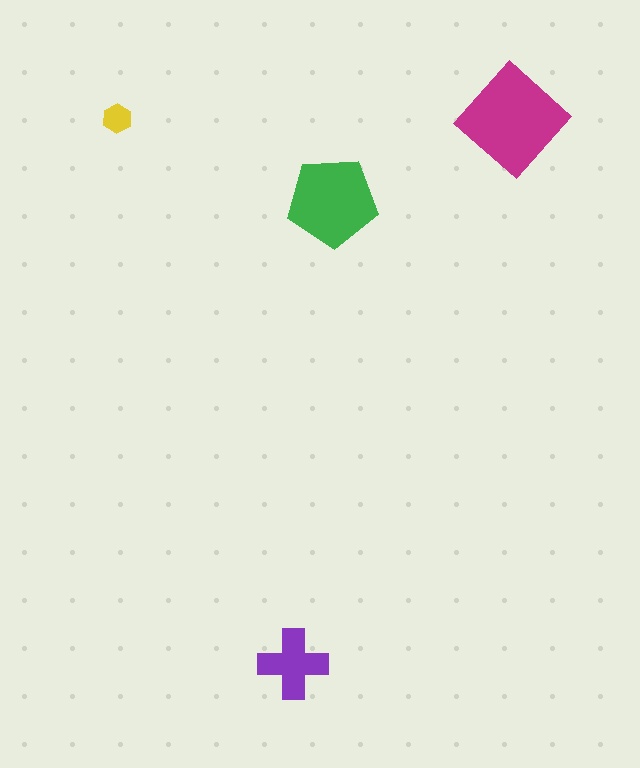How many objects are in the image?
There are 4 objects in the image.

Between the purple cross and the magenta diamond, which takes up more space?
The magenta diamond.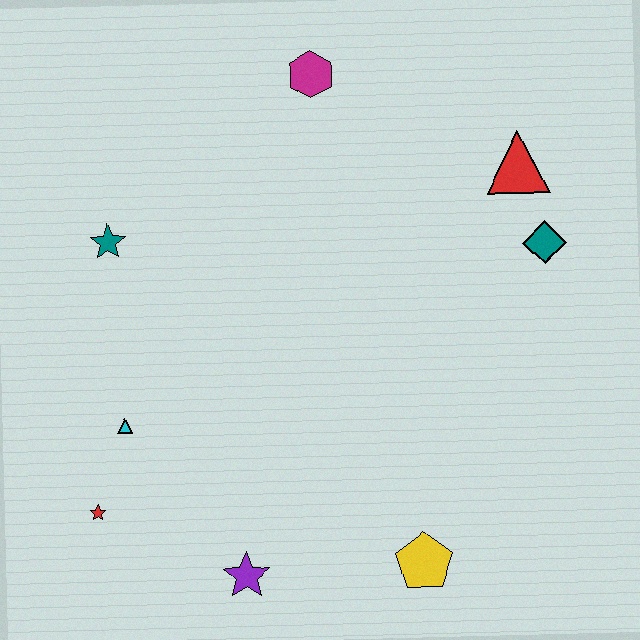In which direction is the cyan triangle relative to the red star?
The cyan triangle is above the red star.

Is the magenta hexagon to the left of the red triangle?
Yes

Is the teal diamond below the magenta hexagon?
Yes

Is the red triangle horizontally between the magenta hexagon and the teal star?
No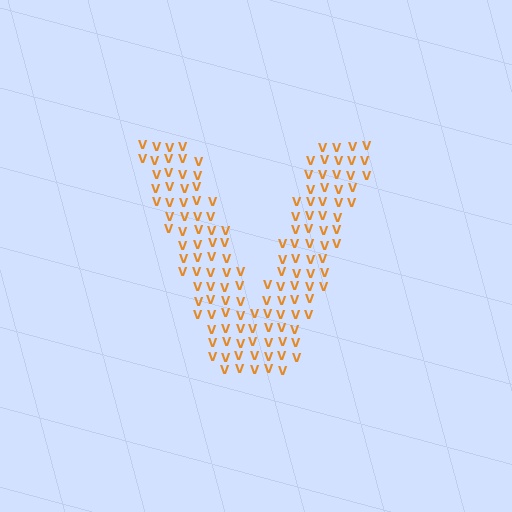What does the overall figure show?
The overall figure shows the letter V.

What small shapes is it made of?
It is made of small letter V's.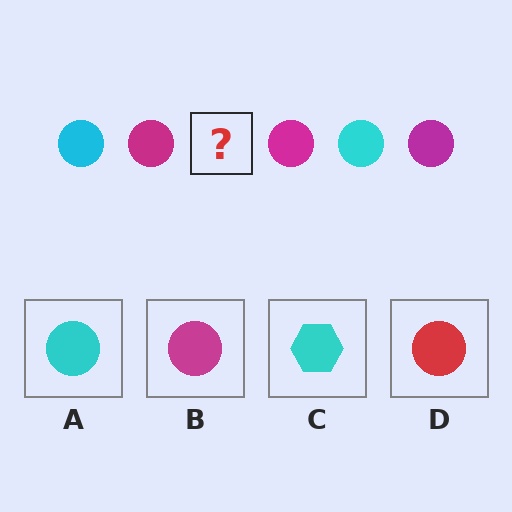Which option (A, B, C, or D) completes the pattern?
A.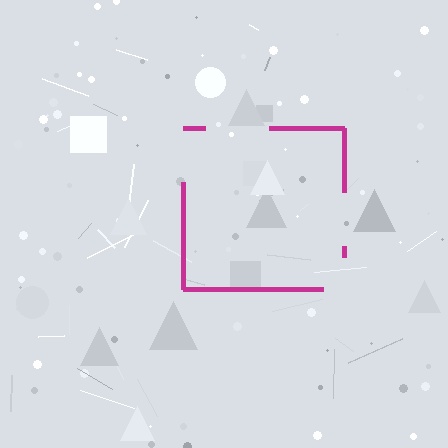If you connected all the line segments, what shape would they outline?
They would outline a square.